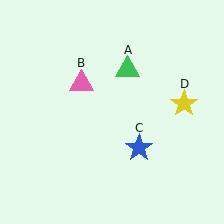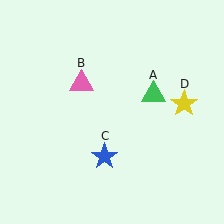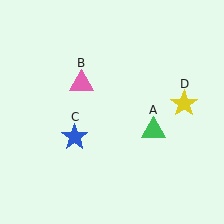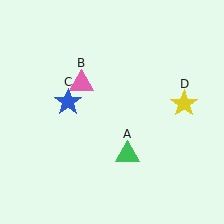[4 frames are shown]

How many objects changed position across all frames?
2 objects changed position: green triangle (object A), blue star (object C).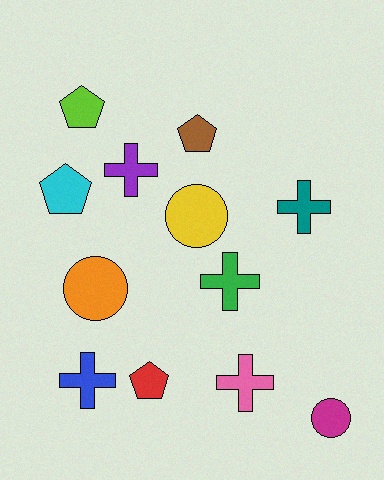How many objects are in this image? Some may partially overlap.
There are 12 objects.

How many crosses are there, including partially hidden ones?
There are 5 crosses.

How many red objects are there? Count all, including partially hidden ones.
There is 1 red object.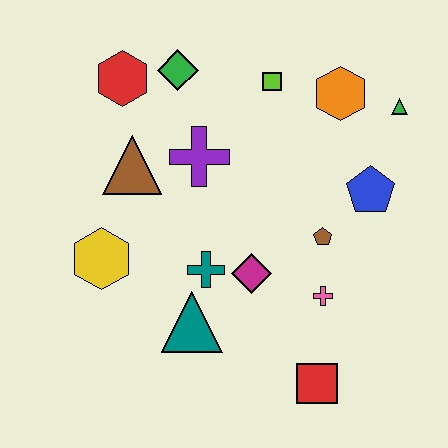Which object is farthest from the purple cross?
The red square is farthest from the purple cross.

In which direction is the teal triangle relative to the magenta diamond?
The teal triangle is to the left of the magenta diamond.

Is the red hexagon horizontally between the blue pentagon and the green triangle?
No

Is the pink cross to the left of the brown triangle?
No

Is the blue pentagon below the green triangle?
Yes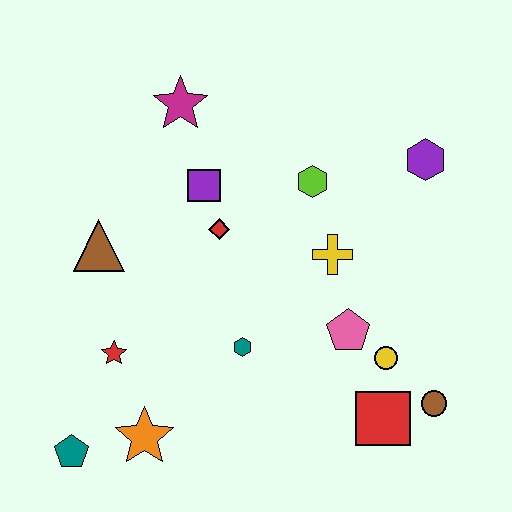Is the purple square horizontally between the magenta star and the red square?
Yes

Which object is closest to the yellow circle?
The pink pentagon is closest to the yellow circle.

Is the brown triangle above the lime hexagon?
No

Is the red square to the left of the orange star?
No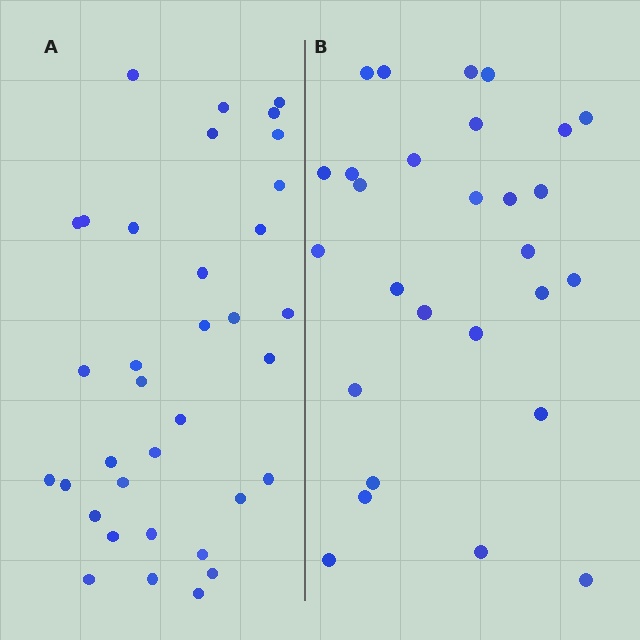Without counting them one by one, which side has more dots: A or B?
Region A (the left region) has more dots.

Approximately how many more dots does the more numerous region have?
Region A has roughly 8 or so more dots than region B.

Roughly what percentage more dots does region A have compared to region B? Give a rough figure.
About 25% more.